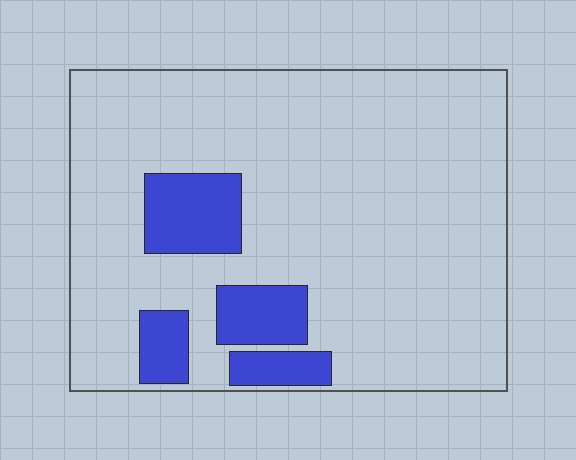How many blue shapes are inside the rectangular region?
4.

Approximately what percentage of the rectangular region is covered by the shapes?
Approximately 15%.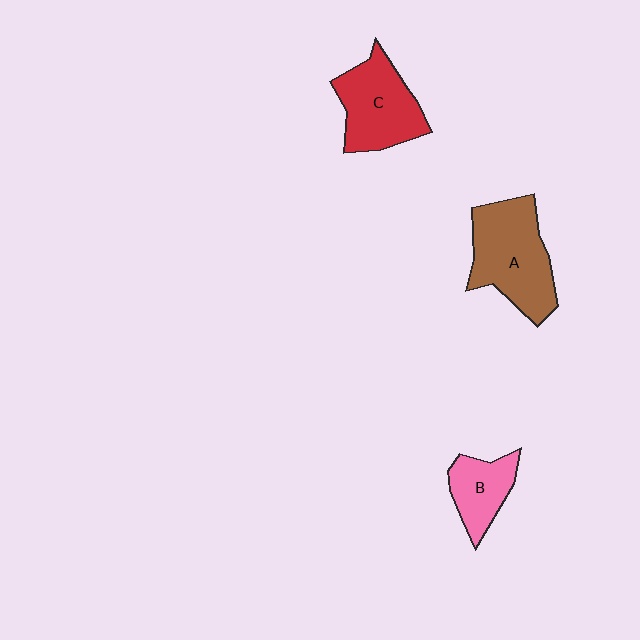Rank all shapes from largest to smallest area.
From largest to smallest: A (brown), C (red), B (pink).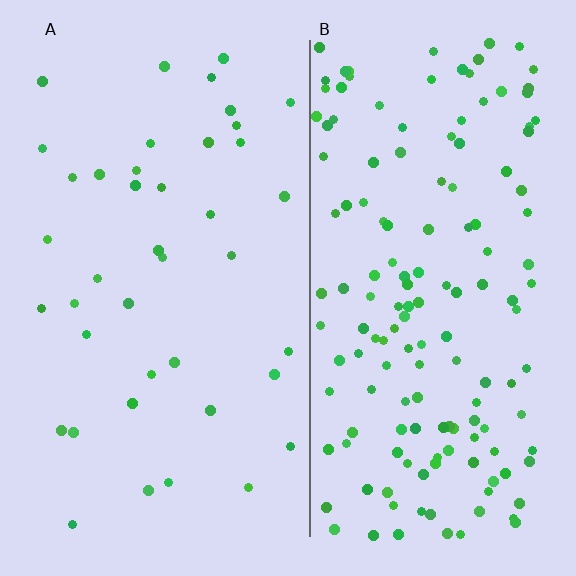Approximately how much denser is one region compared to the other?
Approximately 3.8× — region B over region A.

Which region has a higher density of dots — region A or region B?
B (the right).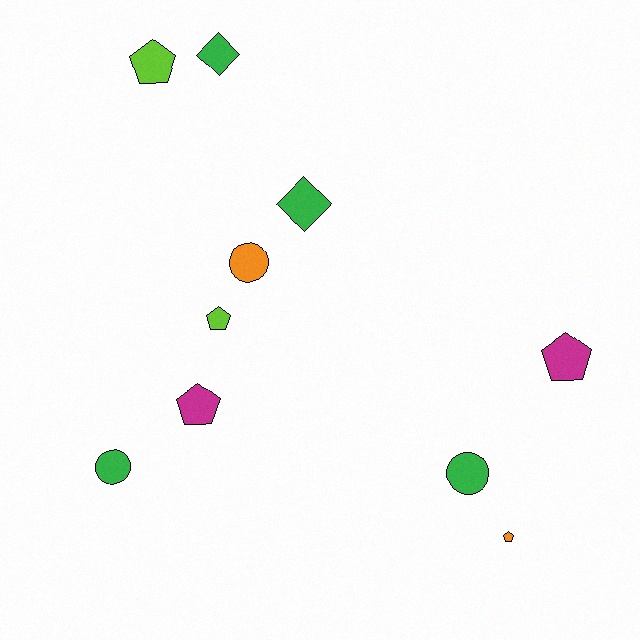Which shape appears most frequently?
Pentagon, with 5 objects.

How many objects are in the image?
There are 10 objects.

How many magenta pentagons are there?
There are 2 magenta pentagons.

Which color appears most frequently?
Green, with 4 objects.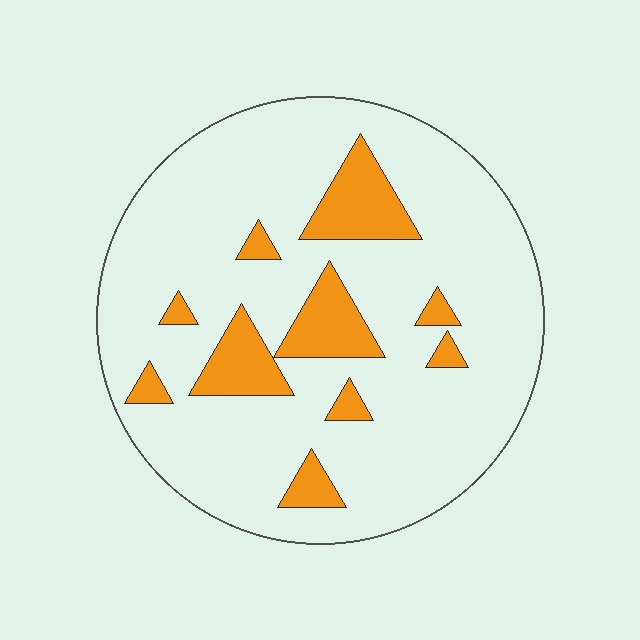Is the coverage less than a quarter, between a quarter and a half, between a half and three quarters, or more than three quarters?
Less than a quarter.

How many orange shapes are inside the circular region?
10.